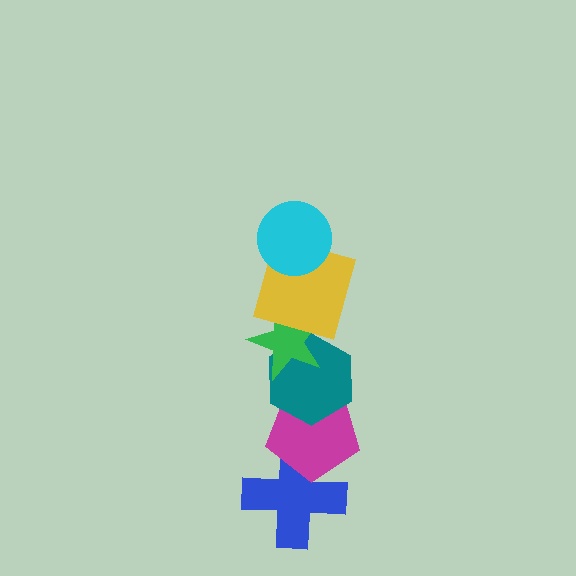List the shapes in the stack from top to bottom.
From top to bottom: the cyan circle, the yellow square, the green star, the teal hexagon, the magenta pentagon, the blue cross.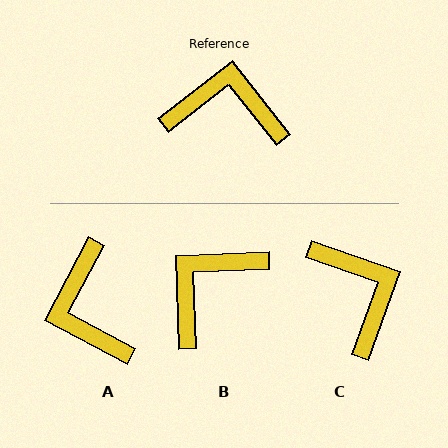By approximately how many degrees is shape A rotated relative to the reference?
Approximately 114 degrees counter-clockwise.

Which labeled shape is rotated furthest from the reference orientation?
A, about 114 degrees away.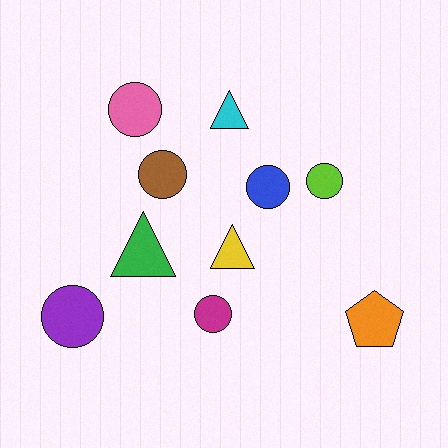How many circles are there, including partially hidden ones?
There are 6 circles.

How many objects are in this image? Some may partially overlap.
There are 10 objects.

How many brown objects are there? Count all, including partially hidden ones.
There is 1 brown object.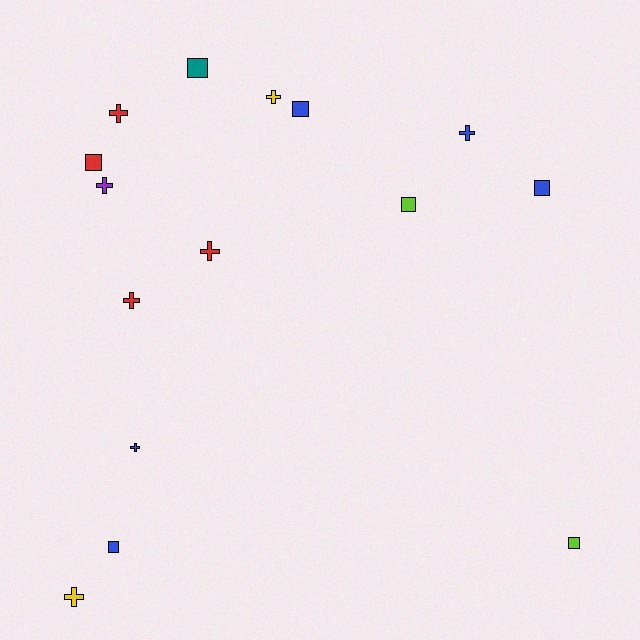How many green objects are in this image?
There are no green objects.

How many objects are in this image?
There are 15 objects.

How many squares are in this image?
There are 7 squares.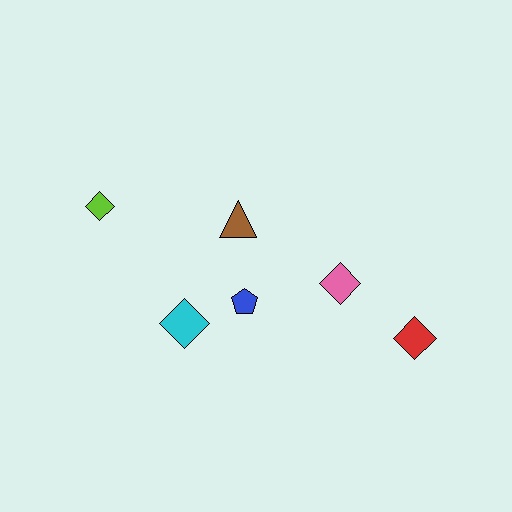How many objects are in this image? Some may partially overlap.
There are 6 objects.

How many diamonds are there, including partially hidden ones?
There are 4 diamonds.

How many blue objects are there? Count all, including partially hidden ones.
There is 1 blue object.